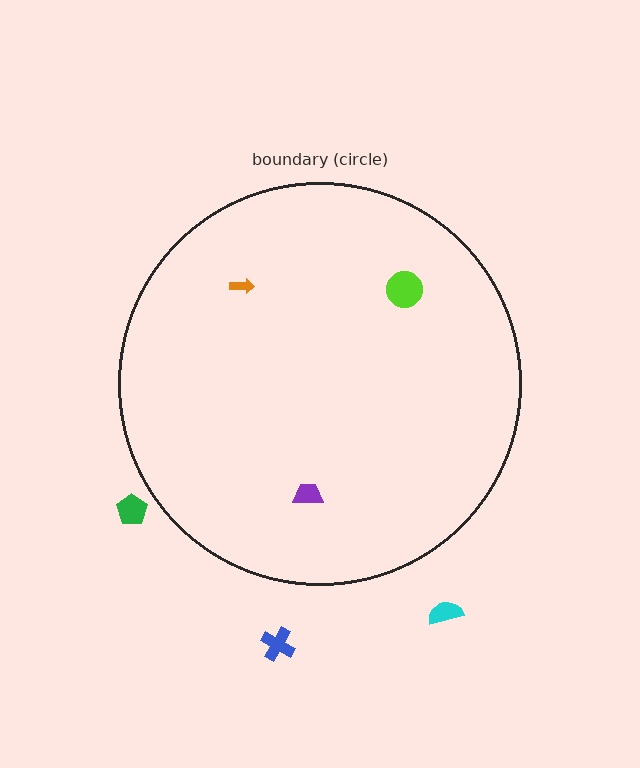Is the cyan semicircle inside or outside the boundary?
Outside.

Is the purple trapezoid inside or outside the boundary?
Inside.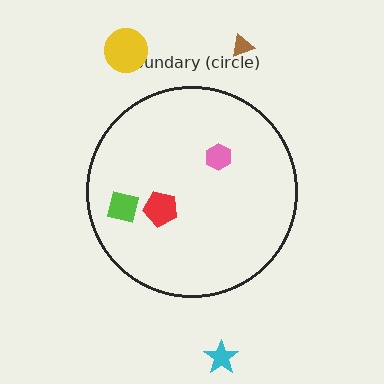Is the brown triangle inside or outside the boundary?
Outside.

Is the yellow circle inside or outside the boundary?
Outside.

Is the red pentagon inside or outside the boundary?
Inside.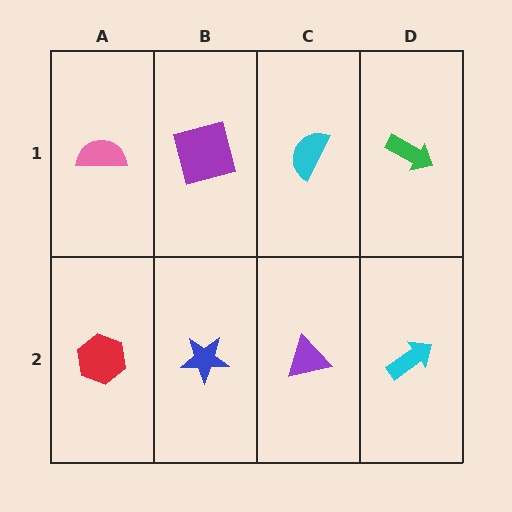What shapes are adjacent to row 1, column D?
A cyan arrow (row 2, column D), a cyan semicircle (row 1, column C).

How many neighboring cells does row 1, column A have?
2.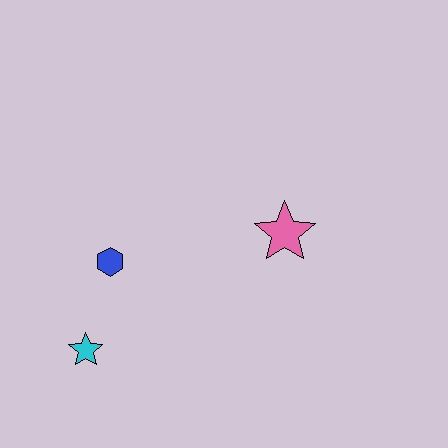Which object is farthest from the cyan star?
The pink star is farthest from the cyan star.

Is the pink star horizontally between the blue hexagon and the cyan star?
No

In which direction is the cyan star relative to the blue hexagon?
The cyan star is below the blue hexagon.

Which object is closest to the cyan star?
The blue hexagon is closest to the cyan star.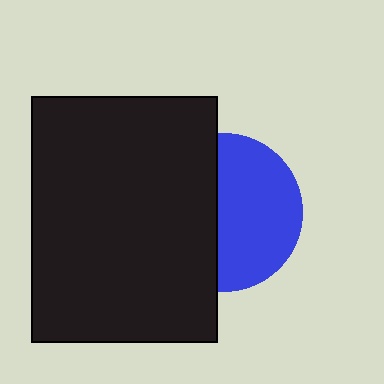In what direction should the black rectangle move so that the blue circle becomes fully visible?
The black rectangle should move left. That is the shortest direction to clear the overlap and leave the blue circle fully visible.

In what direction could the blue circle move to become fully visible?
The blue circle could move right. That would shift it out from behind the black rectangle entirely.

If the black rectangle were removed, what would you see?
You would see the complete blue circle.